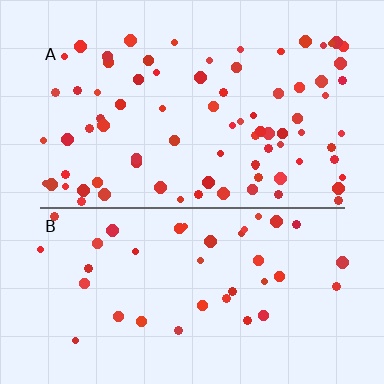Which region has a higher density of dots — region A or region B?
A (the top).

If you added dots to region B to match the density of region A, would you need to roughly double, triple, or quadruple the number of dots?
Approximately double.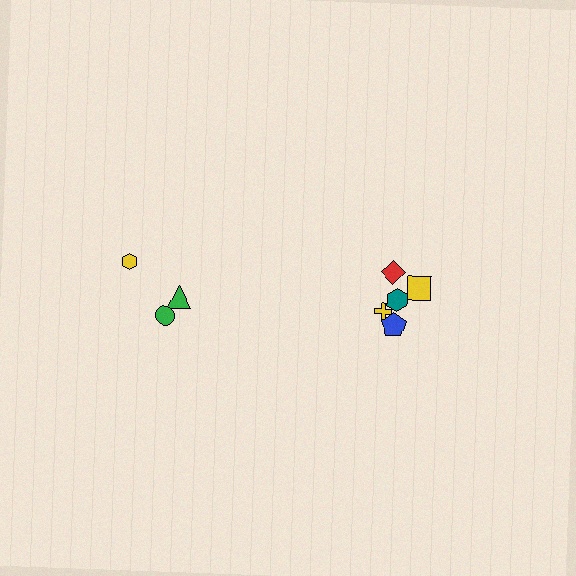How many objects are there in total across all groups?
There are 8 objects.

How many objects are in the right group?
There are 5 objects.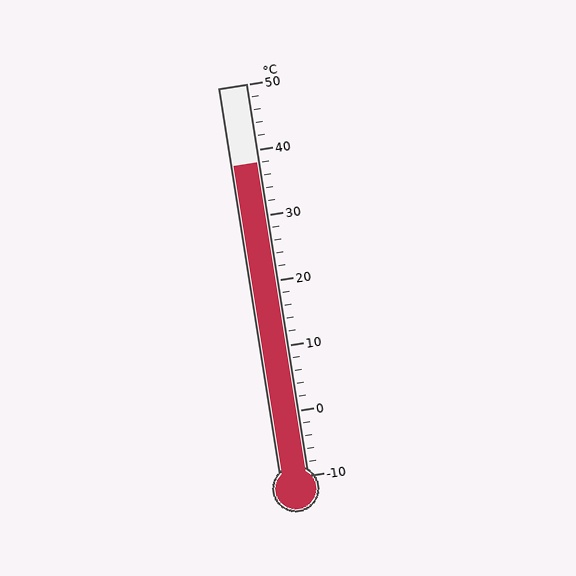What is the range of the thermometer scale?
The thermometer scale ranges from -10°C to 50°C.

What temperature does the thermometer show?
The thermometer shows approximately 38°C.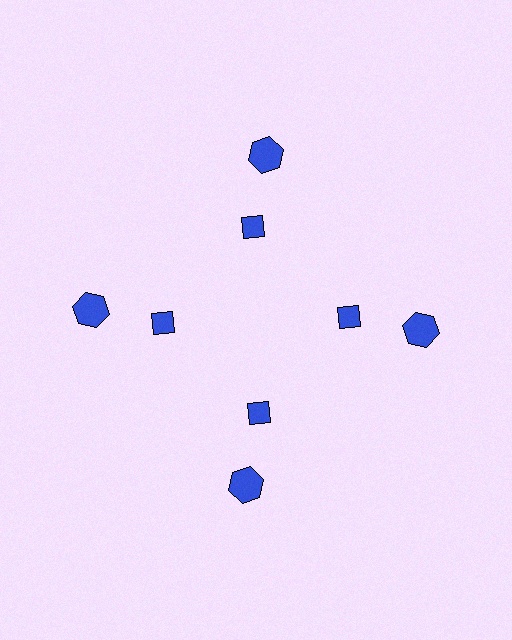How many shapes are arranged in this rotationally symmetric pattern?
There are 8 shapes, arranged in 4 groups of 2.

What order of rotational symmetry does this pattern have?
This pattern has 4-fold rotational symmetry.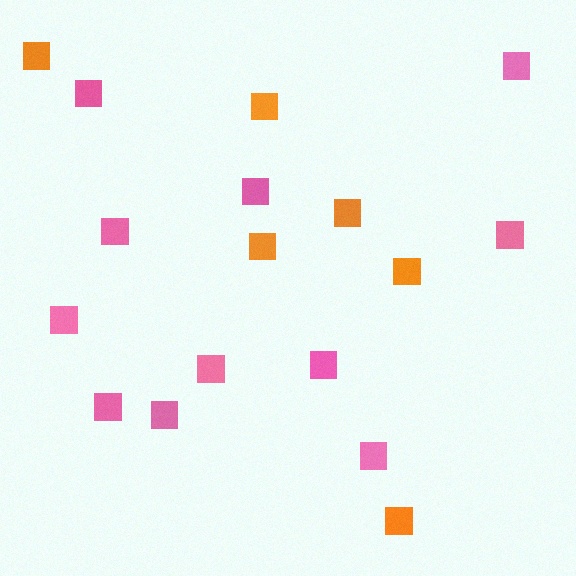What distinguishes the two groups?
There are 2 groups: one group of orange squares (6) and one group of pink squares (11).